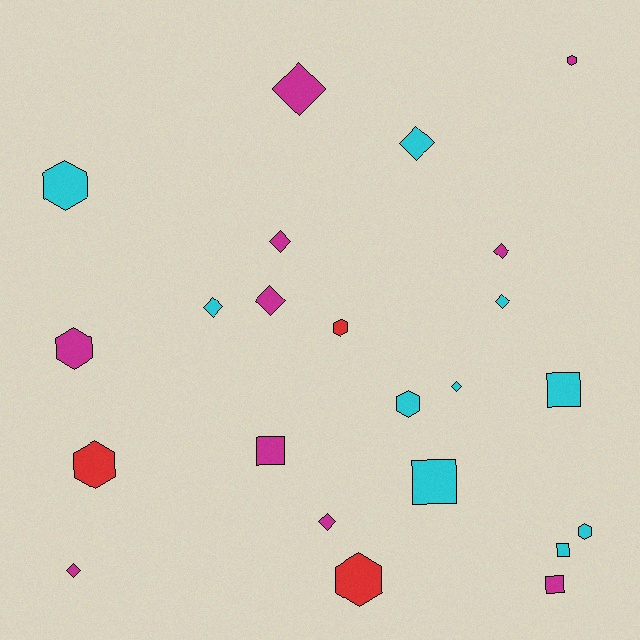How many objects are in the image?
There are 23 objects.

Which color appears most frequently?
Magenta, with 10 objects.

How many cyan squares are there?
There are 3 cyan squares.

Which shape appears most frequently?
Diamond, with 10 objects.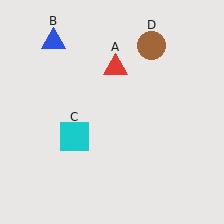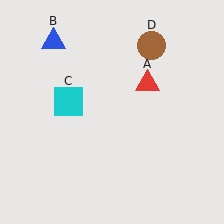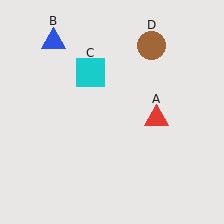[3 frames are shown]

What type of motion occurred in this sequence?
The red triangle (object A), cyan square (object C) rotated clockwise around the center of the scene.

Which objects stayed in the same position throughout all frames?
Blue triangle (object B) and brown circle (object D) remained stationary.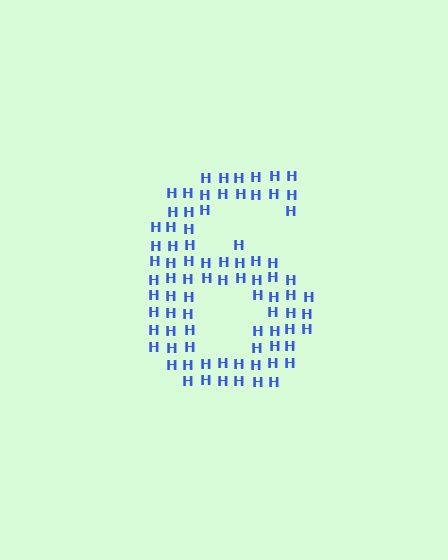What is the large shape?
The large shape is the digit 6.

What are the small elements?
The small elements are letter H's.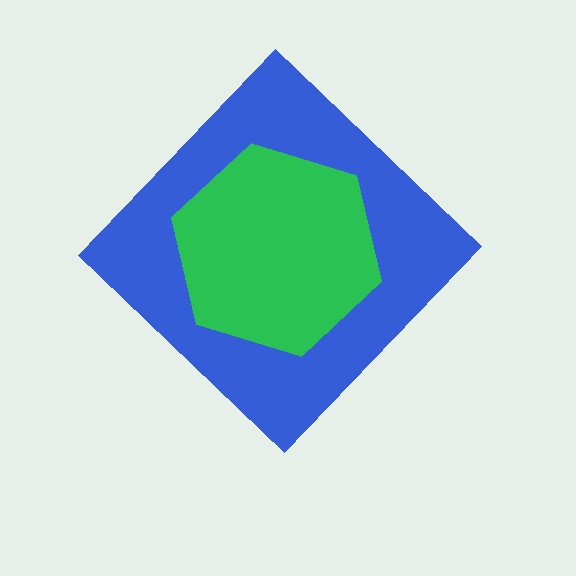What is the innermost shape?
The green hexagon.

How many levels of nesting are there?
2.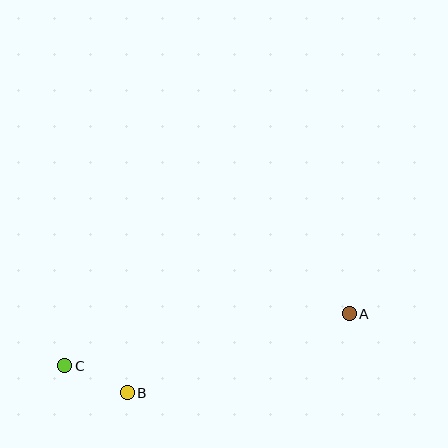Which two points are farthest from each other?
Points A and C are farthest from each other.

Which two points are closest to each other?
Points B and C are closest to each other.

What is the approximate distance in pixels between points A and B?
The distance between A and B is approximately 235 pixels.